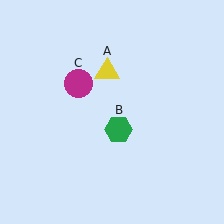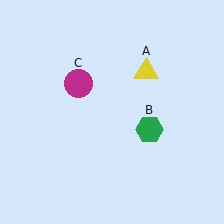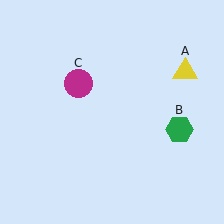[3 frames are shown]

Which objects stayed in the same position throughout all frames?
Magenta circle (object C) remained stationary.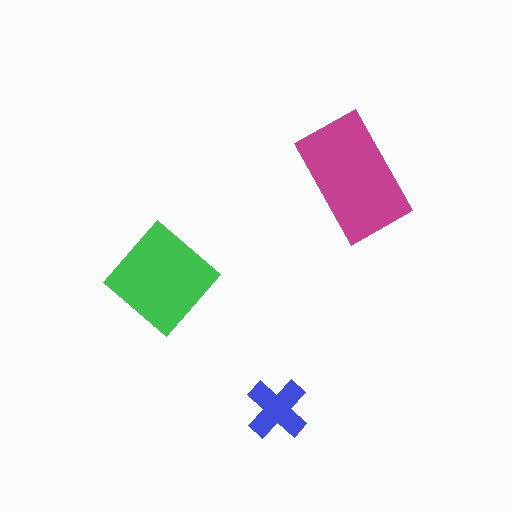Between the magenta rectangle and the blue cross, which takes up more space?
The magenta rectangle.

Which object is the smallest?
The blue cross.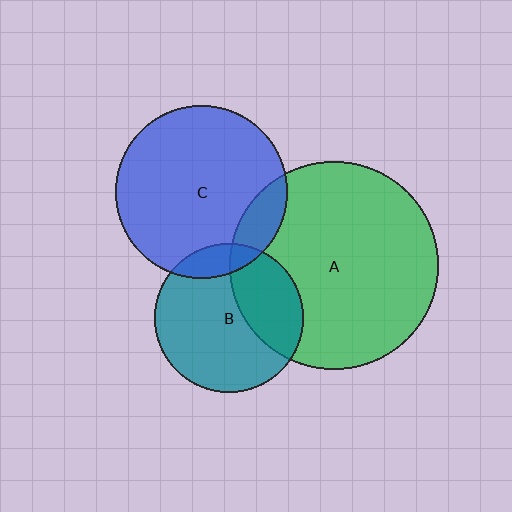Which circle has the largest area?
Circle A (green).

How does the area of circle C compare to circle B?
Approximately 1.3 times.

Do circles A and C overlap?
Yes.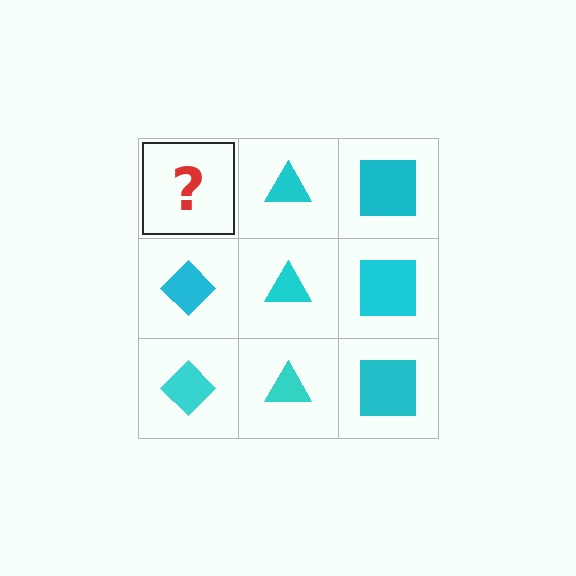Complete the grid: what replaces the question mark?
The question mark should be replaced with a cyan diamond.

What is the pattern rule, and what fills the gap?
The rule is that each column has a consistent shape. The gap should be filled with a cyan diamond.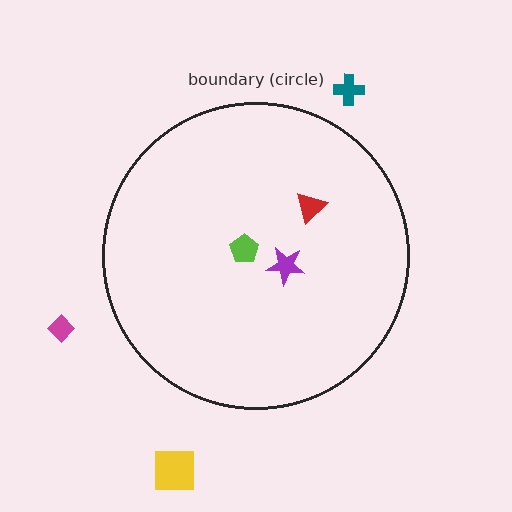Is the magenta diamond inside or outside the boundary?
Outside.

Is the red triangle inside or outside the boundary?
Inside.